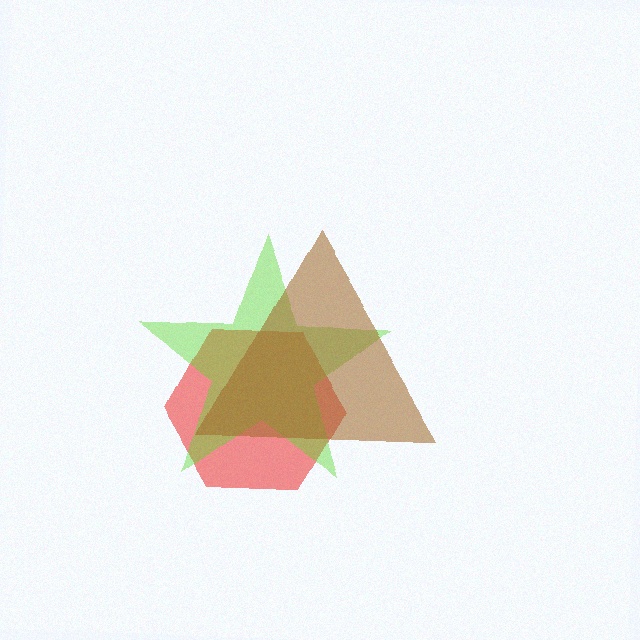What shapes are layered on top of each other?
The layered shapes are: a red hexagon, a lime star, a brown triangle.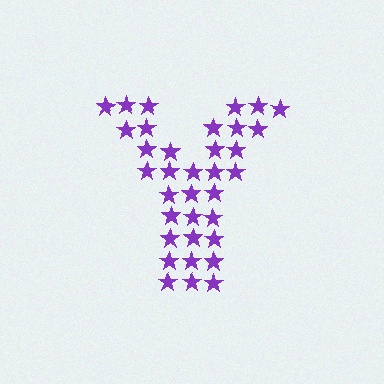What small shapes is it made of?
It is made of small stars.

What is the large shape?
The large shape is the letter Y.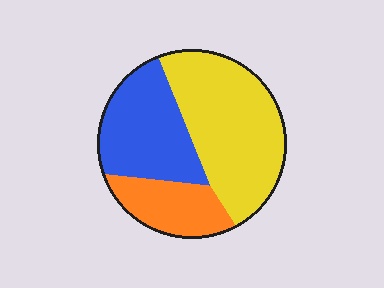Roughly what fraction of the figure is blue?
Blue takes up about one third (1/3) of the figure.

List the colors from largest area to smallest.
From largest to smallest: yellow, blue, orange.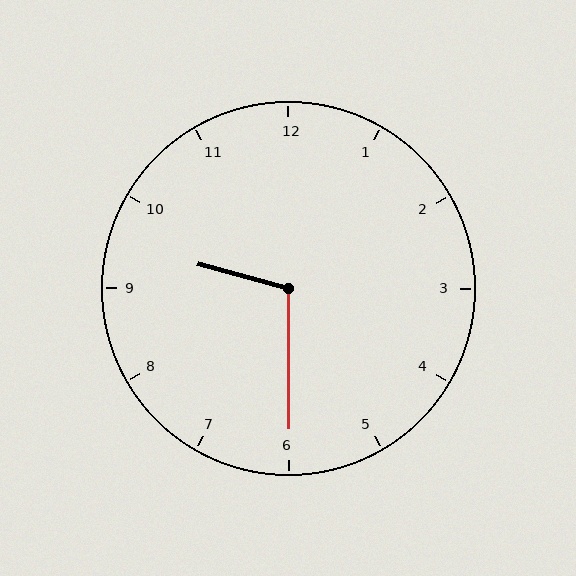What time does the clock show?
9:30.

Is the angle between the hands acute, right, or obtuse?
It is obtuse.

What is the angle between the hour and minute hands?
Approximately 105 degrees.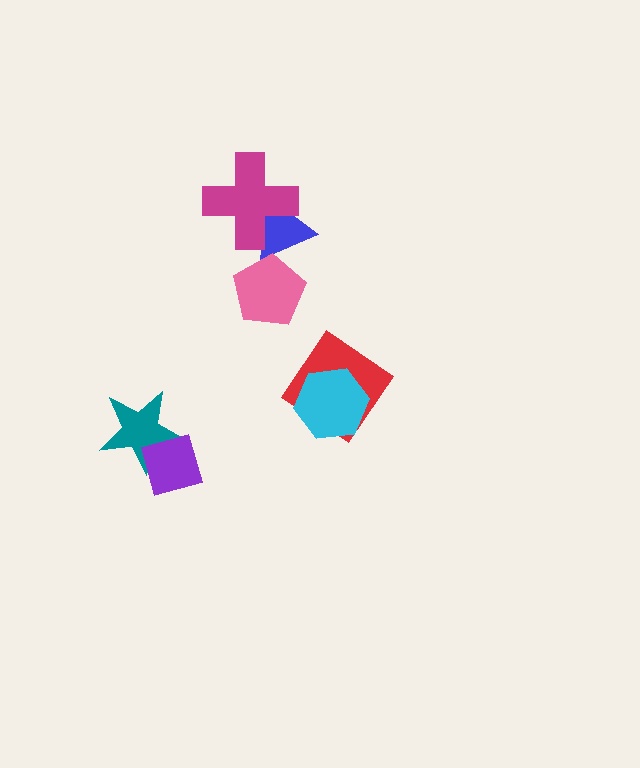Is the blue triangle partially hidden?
Yes, it is partially covered by another shape.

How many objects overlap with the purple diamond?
1 object overlaps with the purple diamond.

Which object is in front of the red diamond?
The cyan hexagon is in front of the red diamond.